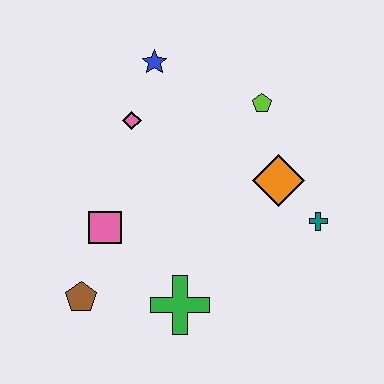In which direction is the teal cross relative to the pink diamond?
The teal cross is to the right of the pink diamond.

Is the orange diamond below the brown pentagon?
No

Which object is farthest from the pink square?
The teal cross is farthest from the pink square.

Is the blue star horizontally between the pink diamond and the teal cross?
Yes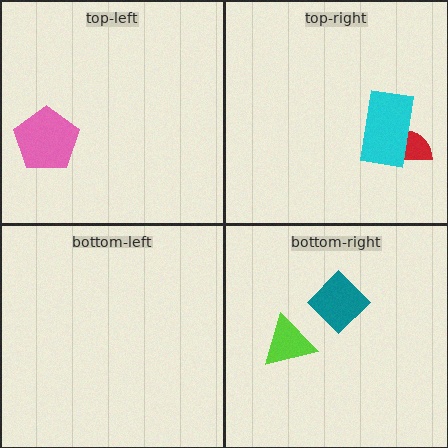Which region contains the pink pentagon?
The top-left region.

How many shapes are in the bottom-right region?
2.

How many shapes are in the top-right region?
2.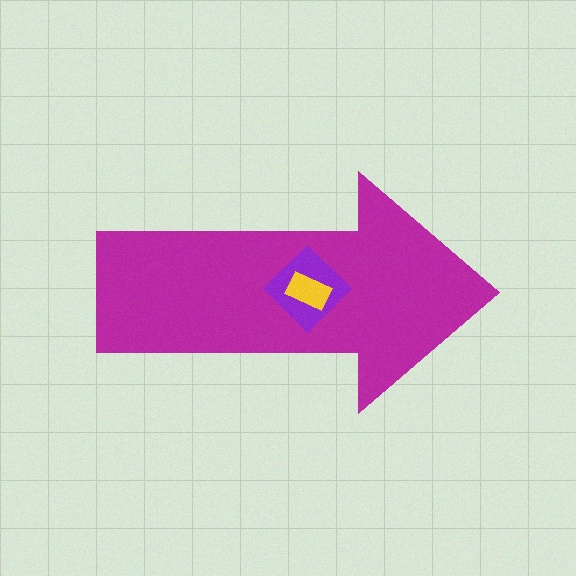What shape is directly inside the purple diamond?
The yellow rectangle.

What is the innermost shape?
The yellow rectangle.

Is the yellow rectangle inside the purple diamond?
Yes.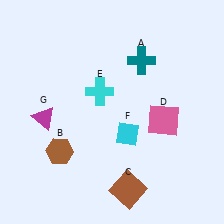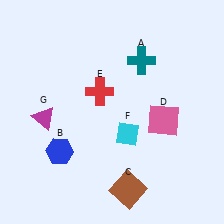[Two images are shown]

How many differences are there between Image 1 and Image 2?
There are 2 differences between the two images.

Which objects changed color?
B changed from brown to blue. E changed from cyan to red.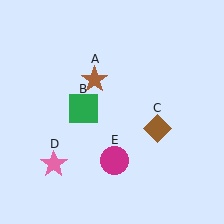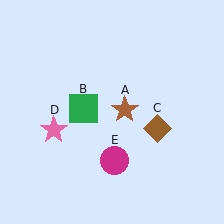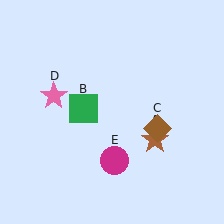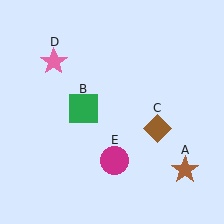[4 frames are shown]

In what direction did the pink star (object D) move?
The pink star (object D) moved up.